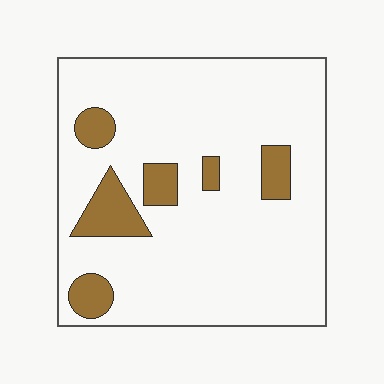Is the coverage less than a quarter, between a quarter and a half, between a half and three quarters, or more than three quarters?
Less than a quarter.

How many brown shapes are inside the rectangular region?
6.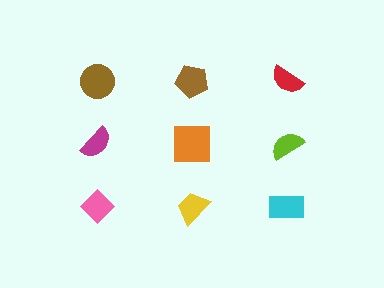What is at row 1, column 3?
A red semicircle.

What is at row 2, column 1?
A magenta semicircle.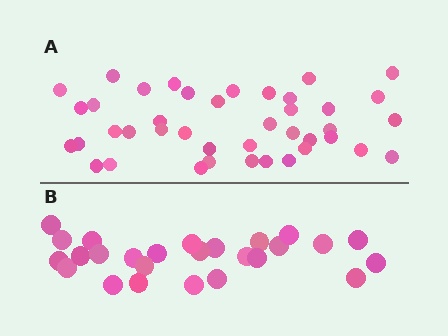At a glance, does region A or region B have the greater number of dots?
Region A (the top region) has more dots.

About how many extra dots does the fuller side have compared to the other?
Region A has approximately 15 more dots than region B.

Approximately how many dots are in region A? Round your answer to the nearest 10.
About 40 dots. (The exact count is 41, which rounds to 40.)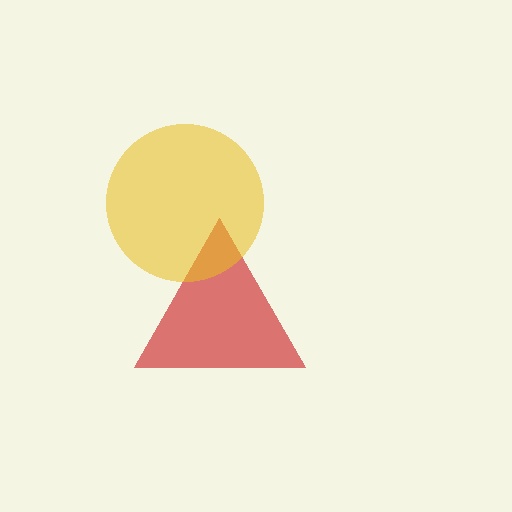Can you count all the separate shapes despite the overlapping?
Yes, there are 2 separate shapes.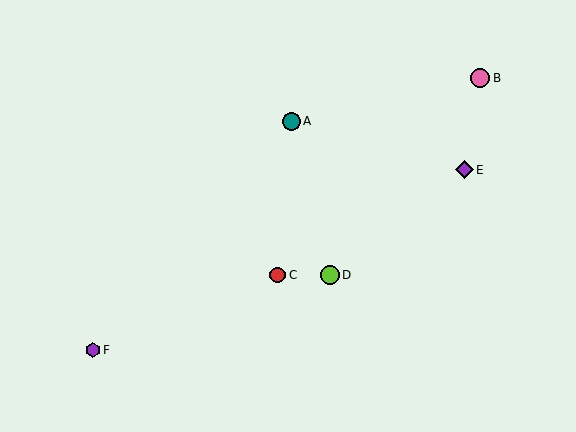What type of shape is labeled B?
Shape B is a pink circle.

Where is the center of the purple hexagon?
The center of the purple hexagon is at (93, 350).